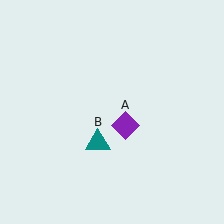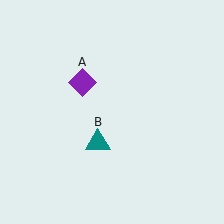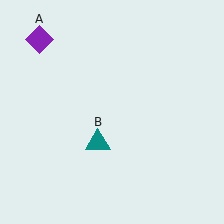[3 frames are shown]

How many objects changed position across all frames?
1 object changed position: purple diamond (object A).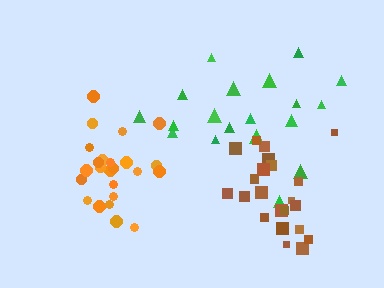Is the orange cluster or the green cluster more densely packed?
Orange.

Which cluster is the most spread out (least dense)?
Green.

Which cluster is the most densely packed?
Orange.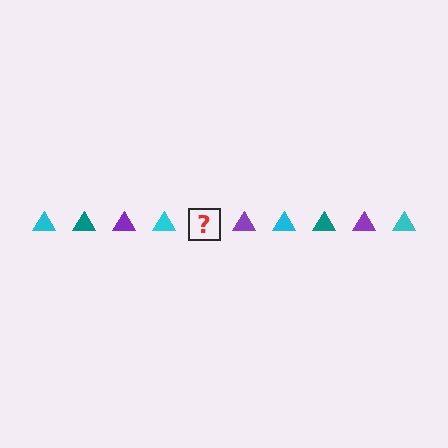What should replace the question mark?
The question mark should be replaced with a teal triangle.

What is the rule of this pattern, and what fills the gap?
The rule is that the pattern cycles through cyan, teal, purple triangles. The gap should be filled with a teal triangle.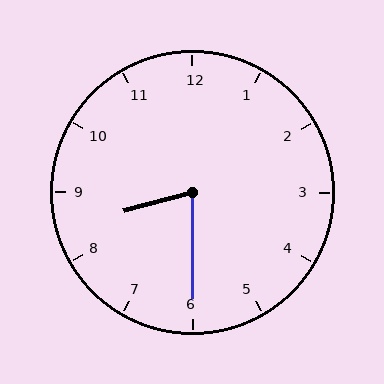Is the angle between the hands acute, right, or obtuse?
It is acute.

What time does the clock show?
8:30.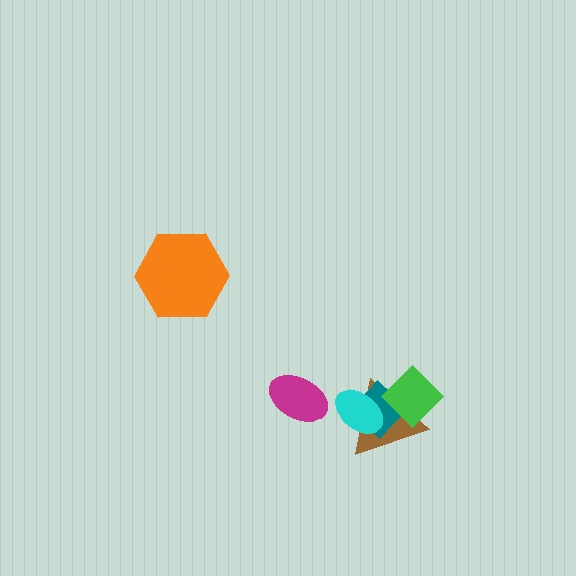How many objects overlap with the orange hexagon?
0 objects overlap with the orange hexagon.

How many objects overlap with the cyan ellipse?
2 objects overlap with the cyan ellipse.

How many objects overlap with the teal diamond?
3 objects overlap with the teal diamond.